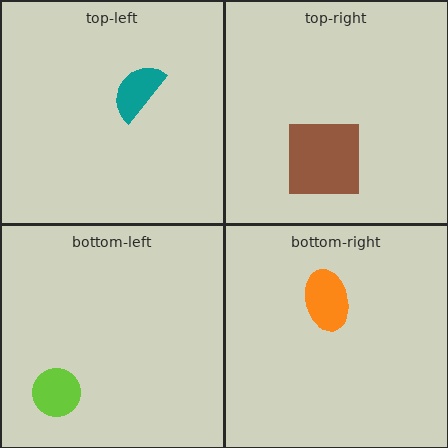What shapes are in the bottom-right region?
The orange ellipse.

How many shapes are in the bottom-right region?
1.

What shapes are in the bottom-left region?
The lime circle.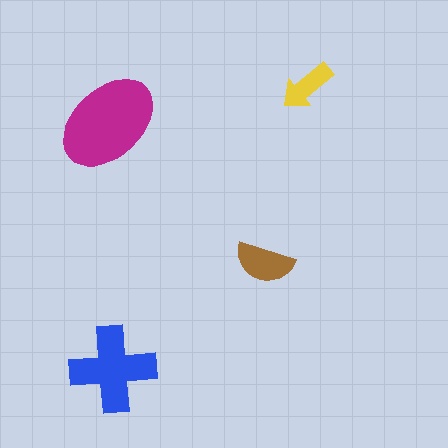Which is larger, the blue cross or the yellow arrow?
The blue cross.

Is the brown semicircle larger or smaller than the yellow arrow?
Larger.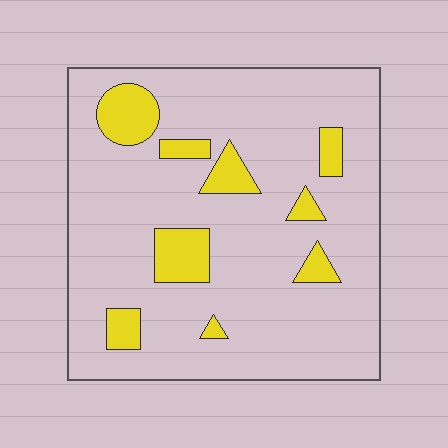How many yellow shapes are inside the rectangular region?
9.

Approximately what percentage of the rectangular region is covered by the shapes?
Approximately 15%.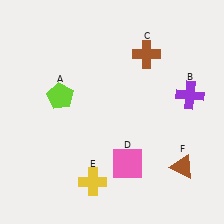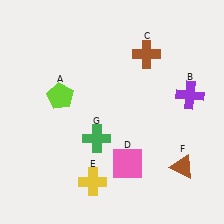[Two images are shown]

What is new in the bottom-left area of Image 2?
A green cross (G) was added in the bottom-left area of Image 2.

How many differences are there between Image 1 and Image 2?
There is 1 difference between the two images.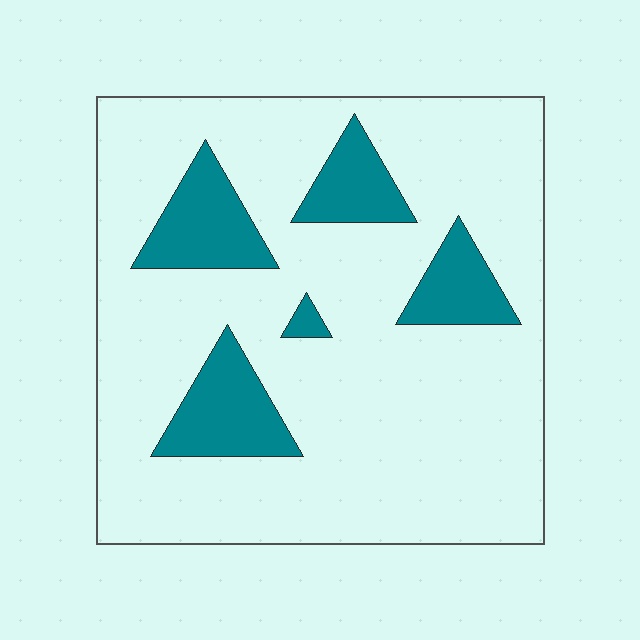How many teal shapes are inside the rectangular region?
5.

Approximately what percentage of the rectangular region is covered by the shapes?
Approximately 20%.